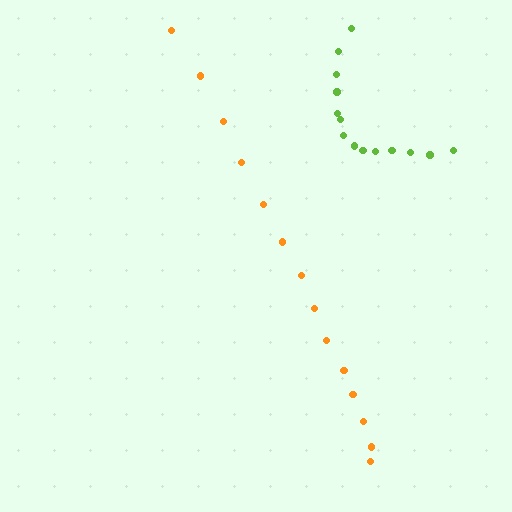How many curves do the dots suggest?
There are 2 distinct paths.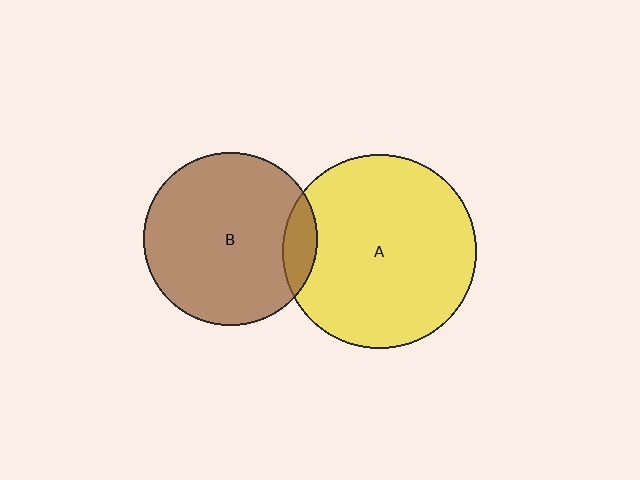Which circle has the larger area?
Circle A (yellow).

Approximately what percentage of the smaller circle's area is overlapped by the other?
Approximately 10%.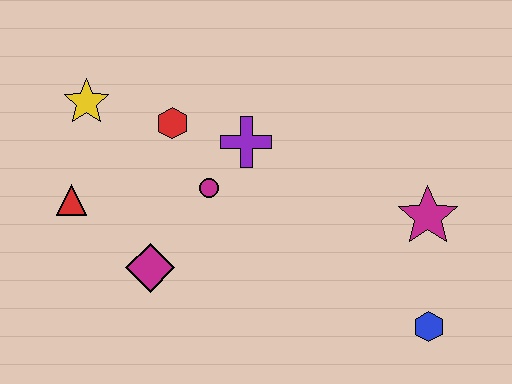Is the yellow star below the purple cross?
No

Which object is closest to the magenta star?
The blue hexagon is closest to the magenta star.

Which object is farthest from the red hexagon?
The blue hexagon is farthest from the red hexagon.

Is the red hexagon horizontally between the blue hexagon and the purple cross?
No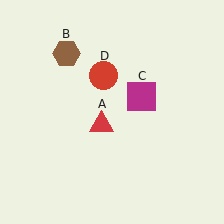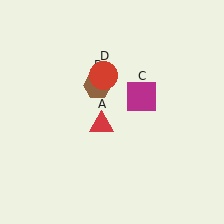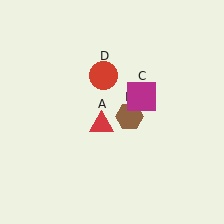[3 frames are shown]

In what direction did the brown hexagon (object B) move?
The brown hexagon (object B) moved down and to the right.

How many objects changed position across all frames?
1 object changed position: brown hexagon (object B).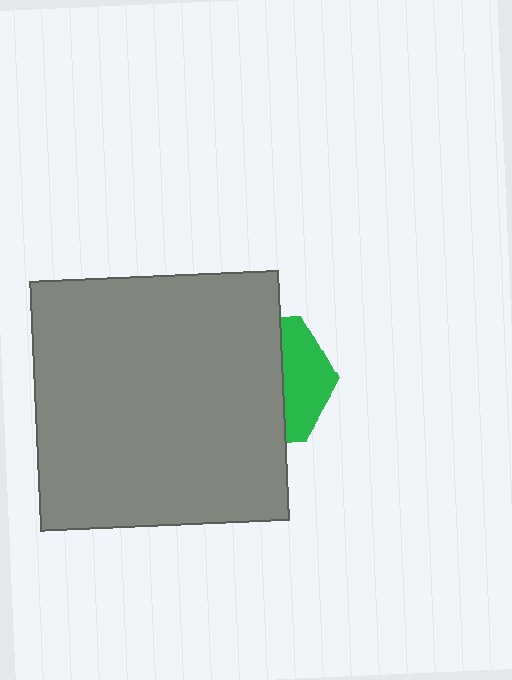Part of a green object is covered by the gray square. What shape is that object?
It is a hexagon.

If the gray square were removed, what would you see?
You would see the complete green hexagon.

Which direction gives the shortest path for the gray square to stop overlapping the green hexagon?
Moving left gives the shortest separation.